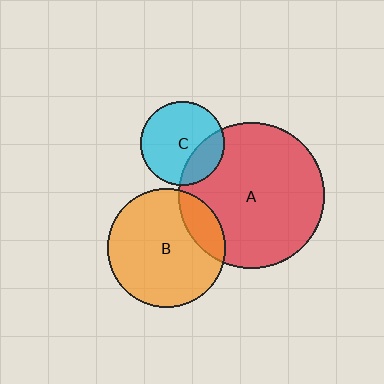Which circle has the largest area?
Circle A (red).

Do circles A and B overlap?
Yes.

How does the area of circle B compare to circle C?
Approximately 2.0 times.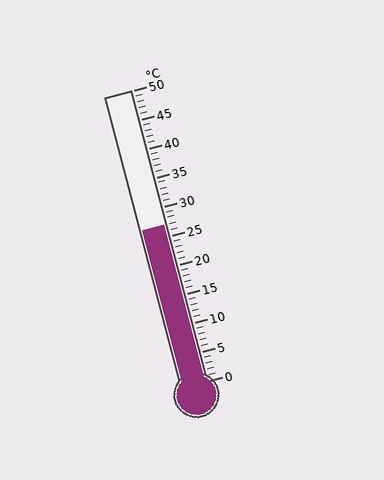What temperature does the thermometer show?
The thermometer shows approximately 27°C.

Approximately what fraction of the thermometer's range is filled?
The thermometer is filled to approximately 55% of its range.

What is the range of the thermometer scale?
The thermometer scale ranges from 0°C to 50°C.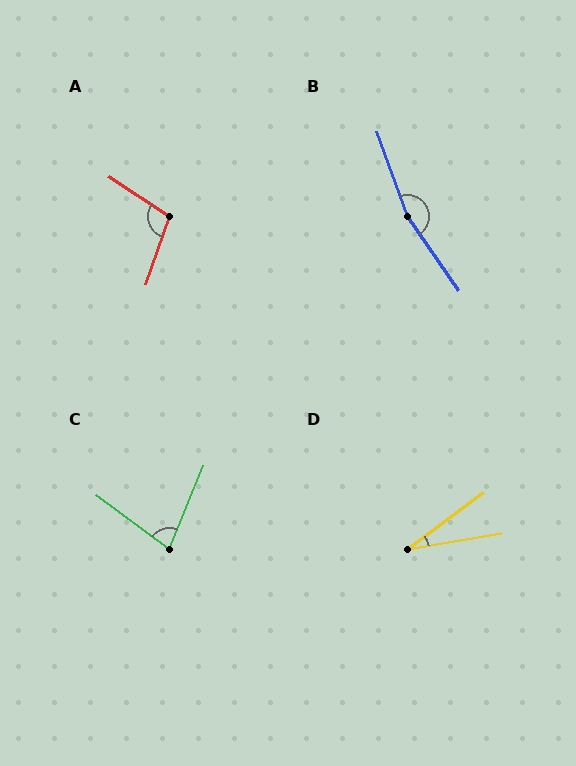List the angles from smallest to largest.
D (27°), C (75°), A (105°), B (165°).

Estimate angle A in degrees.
Approximately 105 degrees.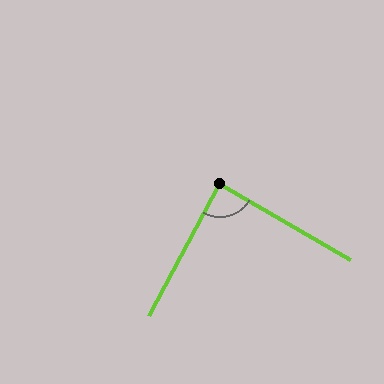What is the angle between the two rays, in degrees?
Approximately 88 degrees.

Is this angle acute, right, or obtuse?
It is approximately a right angle.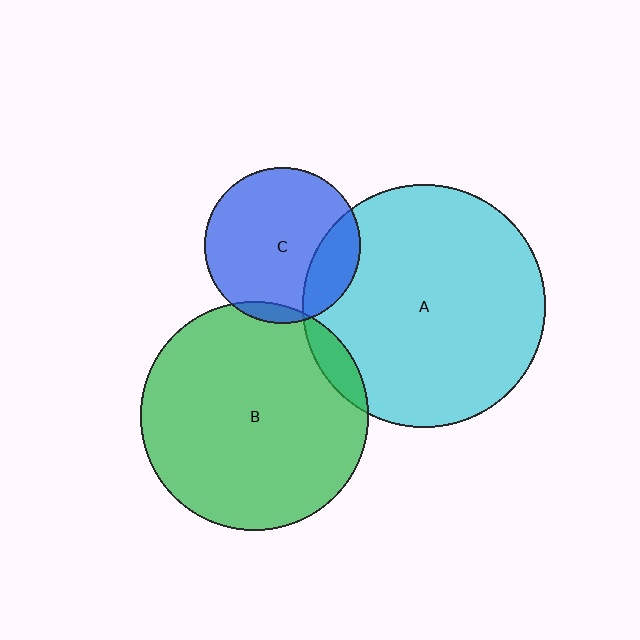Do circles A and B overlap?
Yes.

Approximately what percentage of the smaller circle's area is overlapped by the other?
Approximately 5%.